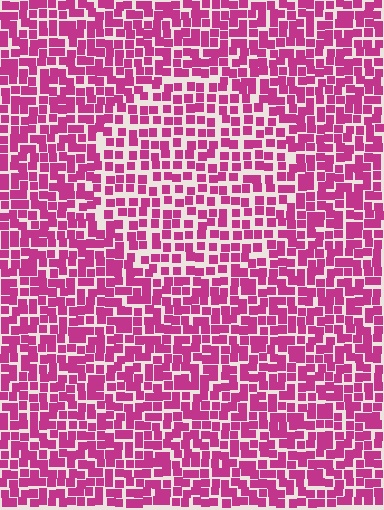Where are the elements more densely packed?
The elements are more densely packed outside the circle boundary.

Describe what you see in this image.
The image contains small magenta elements arranged at two different densities. A circle-shaped region is visible where the elements are less densely packed than the surrounding area.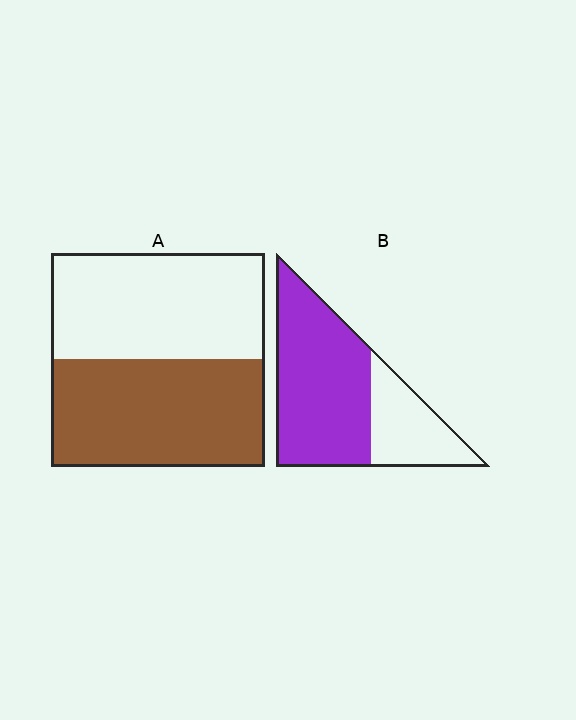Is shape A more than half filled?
Roughly half.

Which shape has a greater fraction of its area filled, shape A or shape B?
Shape B.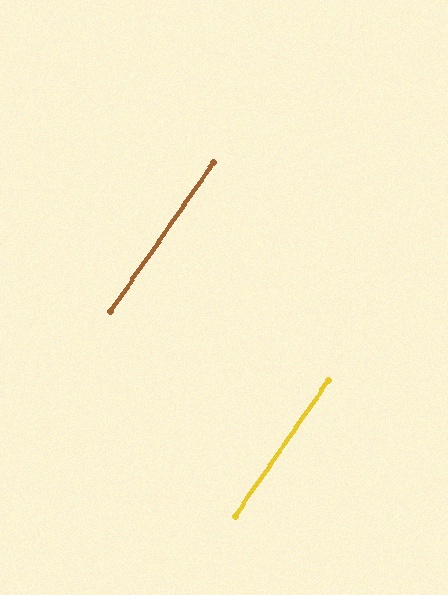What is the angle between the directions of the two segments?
Approximately 0 degrees.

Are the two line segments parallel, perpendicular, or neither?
Parallel — their directions differ by only 0.2°.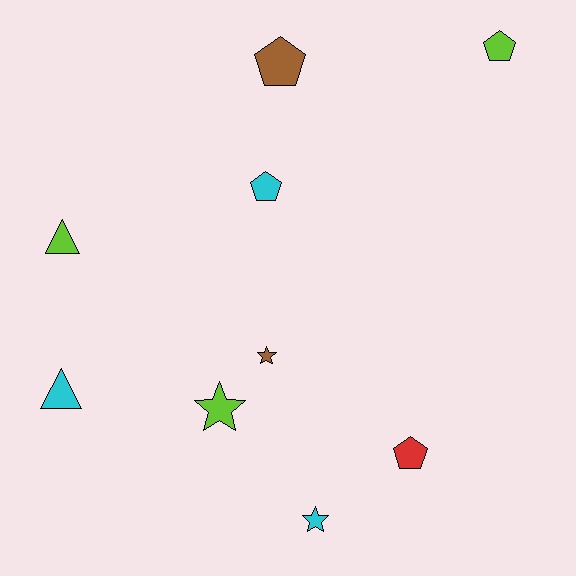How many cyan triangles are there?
There is 1 cyan triangle.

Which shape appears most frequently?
Pentagon, with 4 objects.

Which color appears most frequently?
Lime, with 3 objects.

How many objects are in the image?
There are 9 objects.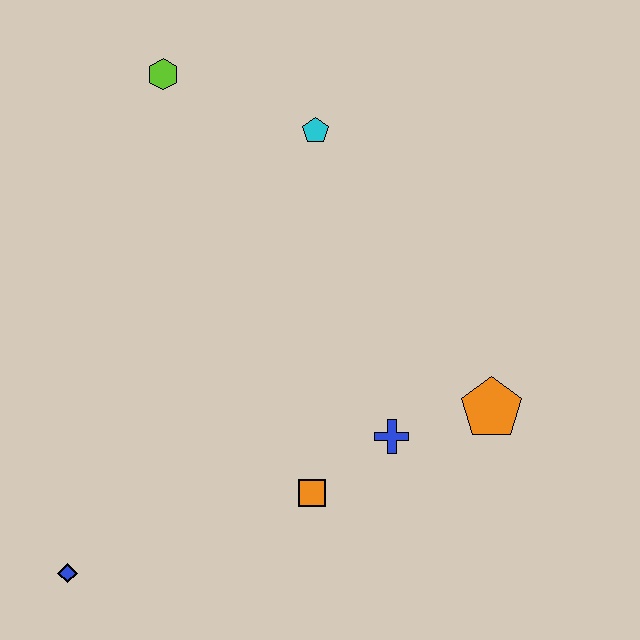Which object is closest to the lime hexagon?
The cyan pentagon is closest to the lime hexagon.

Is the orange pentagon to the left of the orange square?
No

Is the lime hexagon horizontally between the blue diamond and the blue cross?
Yes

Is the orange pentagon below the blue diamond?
No